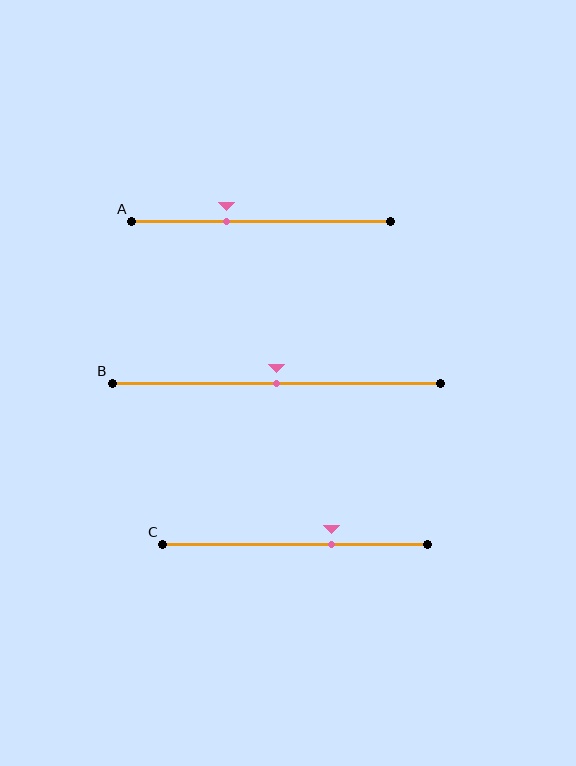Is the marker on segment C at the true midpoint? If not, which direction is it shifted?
No, the marker on segment C is shifted to the right by about 14% of the segment length.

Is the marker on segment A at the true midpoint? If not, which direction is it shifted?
No, the marker on segment A is shifted to the left by about 13% of the segment length.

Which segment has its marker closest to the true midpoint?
Segment B has its marker closest to the true midpoint.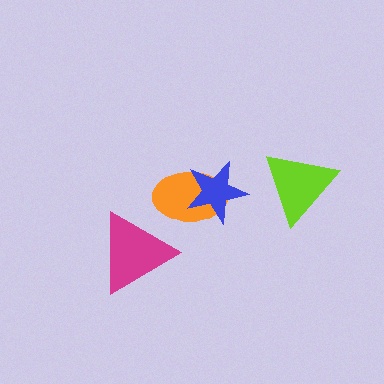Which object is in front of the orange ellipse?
The blue star is in front of the orange ellipse.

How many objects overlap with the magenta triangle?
0 objects overlap with the magenta triangle.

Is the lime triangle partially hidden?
No, no other shape covers it.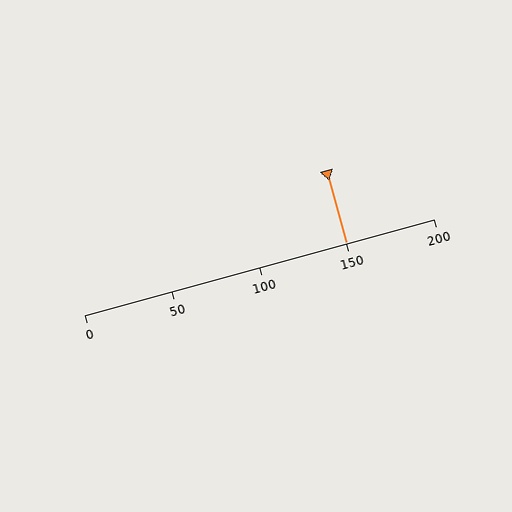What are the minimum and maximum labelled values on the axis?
The axis runs from 0 to 200.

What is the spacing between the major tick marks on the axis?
The major ticks are spaced 50 apart.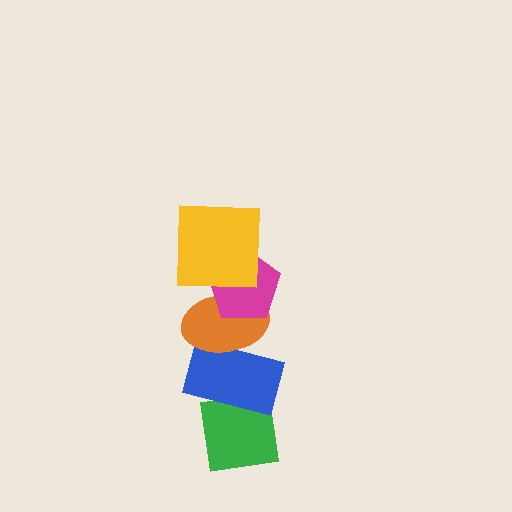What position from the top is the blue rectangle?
The blue rectangle is 4th from the top.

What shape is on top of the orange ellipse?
The magenta pentagon is on top of the orange ellipse.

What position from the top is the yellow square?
The yellow square is 1st from the top.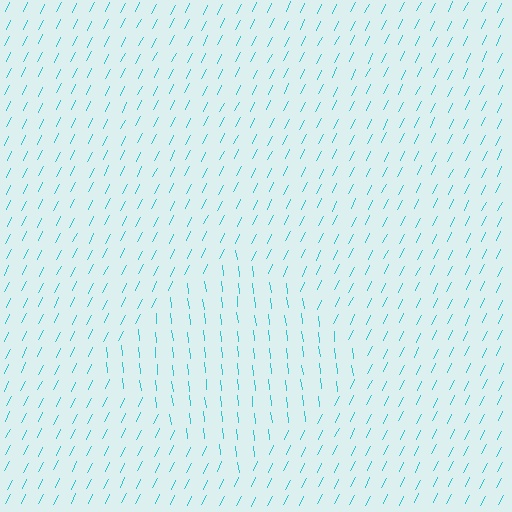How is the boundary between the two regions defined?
The boundary is defined purely by a change in line orientation (approximately 33 degrees difference). All lines are the same color and thickness.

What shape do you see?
I see a diamond.